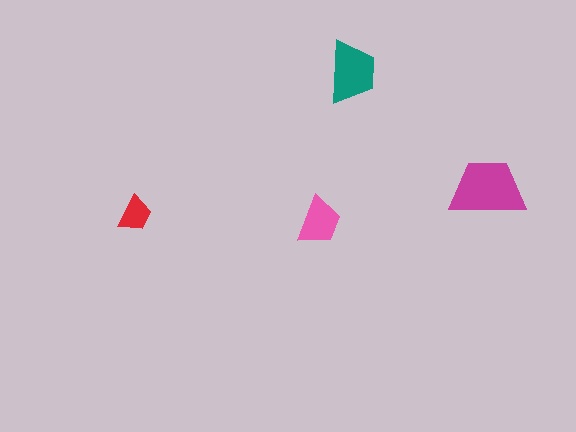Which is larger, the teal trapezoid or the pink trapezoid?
The teal one.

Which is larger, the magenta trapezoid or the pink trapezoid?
The magenta one.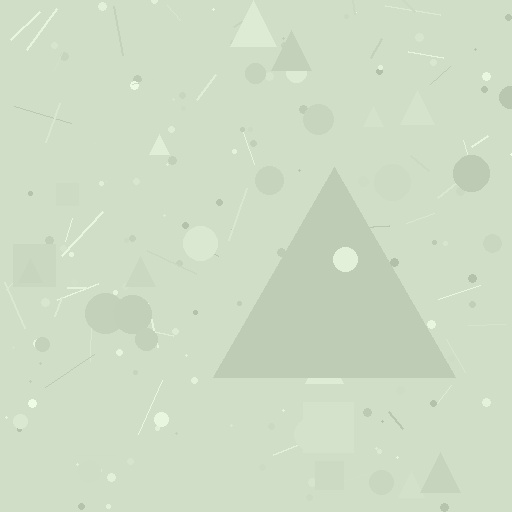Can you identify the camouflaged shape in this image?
The camouflaged shape is a triangle.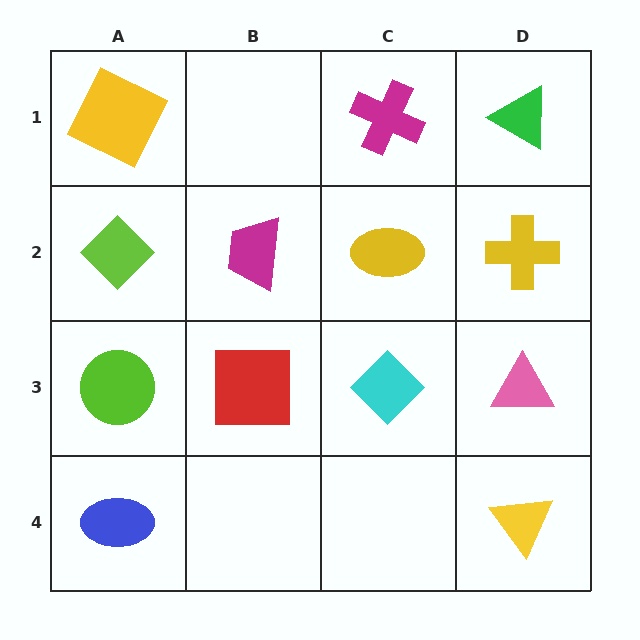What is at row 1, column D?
A green triangle.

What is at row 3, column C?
A cyan diamond.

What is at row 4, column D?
A yellow triangle.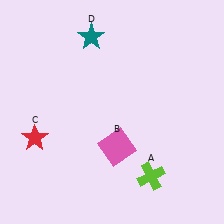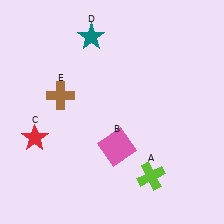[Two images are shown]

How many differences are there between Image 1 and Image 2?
There is 1 difference between the two images.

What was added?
A brown cross (E) was added in Image 2.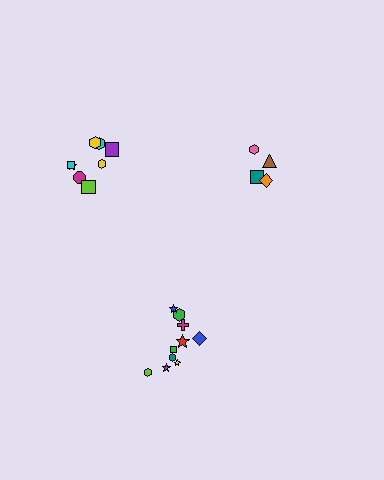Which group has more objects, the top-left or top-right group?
The top-left group.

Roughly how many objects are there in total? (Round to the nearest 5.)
Roughly 20 objects in total.